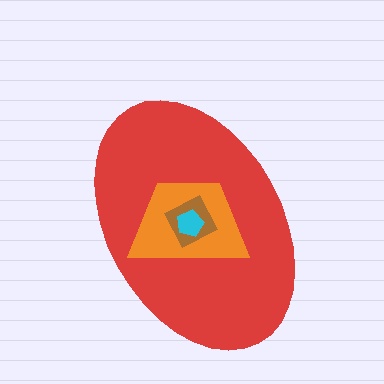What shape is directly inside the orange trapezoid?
The brown diamond.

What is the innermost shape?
The cyan pentagon.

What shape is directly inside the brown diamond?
The cyan pentagon.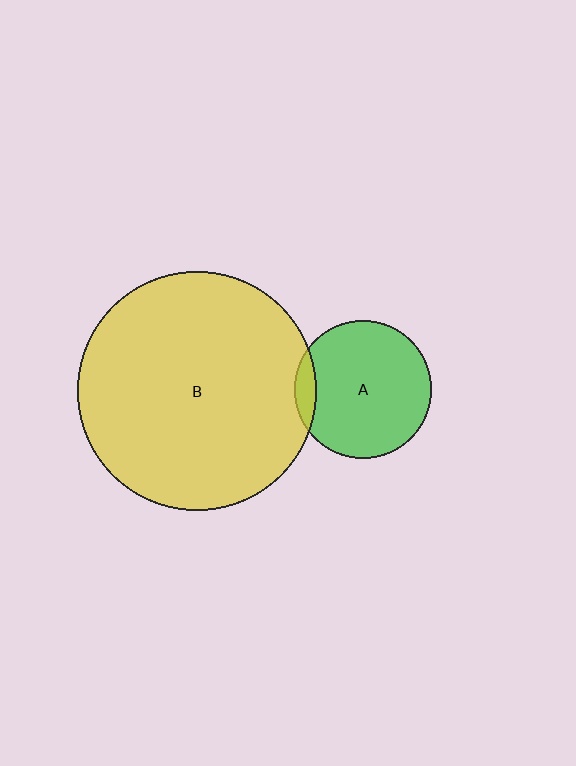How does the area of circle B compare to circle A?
Approximately 3.0 times.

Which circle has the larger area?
Circle B (yellow).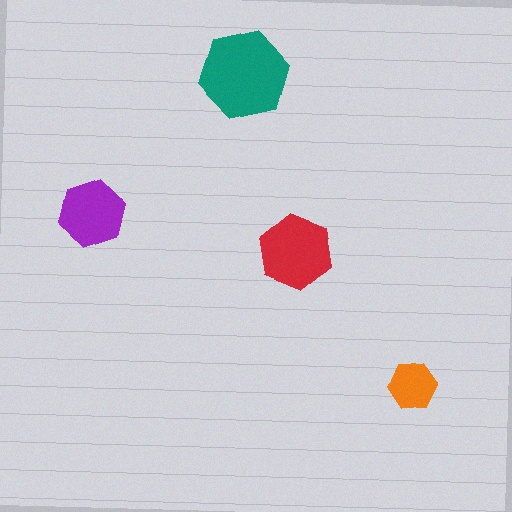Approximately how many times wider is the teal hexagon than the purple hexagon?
About 1.5 times wider.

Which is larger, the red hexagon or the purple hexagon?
The red one.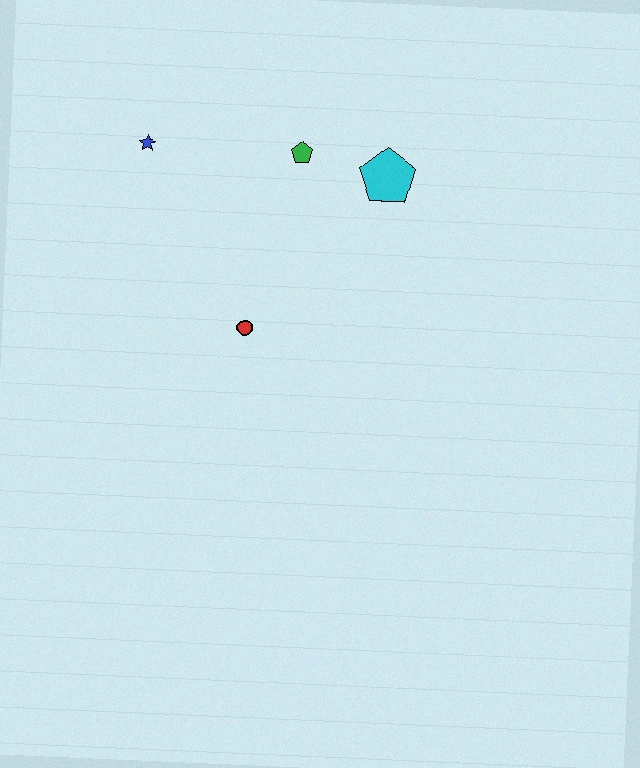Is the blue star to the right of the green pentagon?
No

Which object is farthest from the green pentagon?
The red circle is farthest from the green pentagon.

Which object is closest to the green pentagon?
The cyan pentagon is closest to the green pentagon.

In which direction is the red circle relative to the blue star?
The red circle is below the blue star.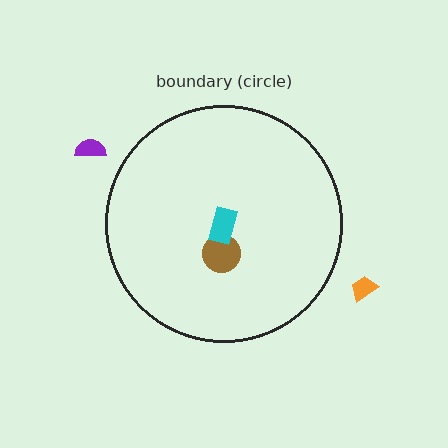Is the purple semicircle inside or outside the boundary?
Outside.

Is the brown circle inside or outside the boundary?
Inside.